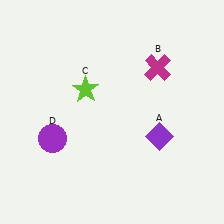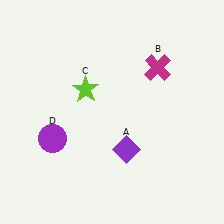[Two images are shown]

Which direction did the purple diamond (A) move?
The purple diamond (A) moved left.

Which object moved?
The purple diamond (A) moved left.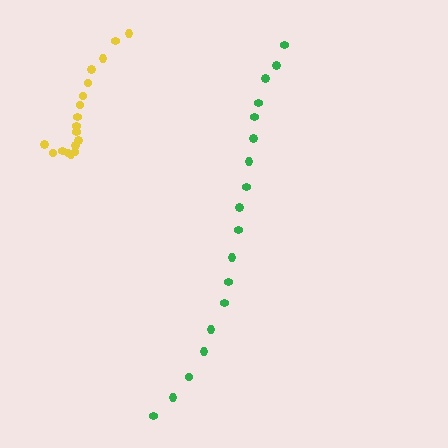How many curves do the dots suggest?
There are 2 distinct paths.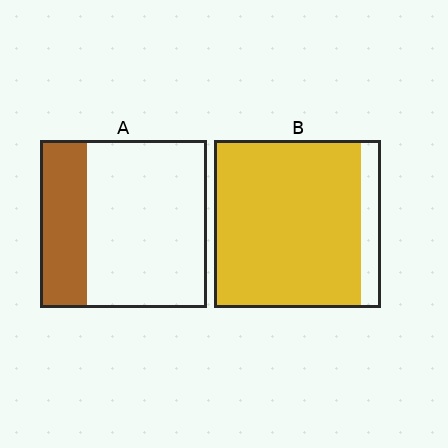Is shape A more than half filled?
No.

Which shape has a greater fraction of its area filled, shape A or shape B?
Shape B.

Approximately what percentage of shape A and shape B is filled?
A is approximately 30% and B is approximately 90%.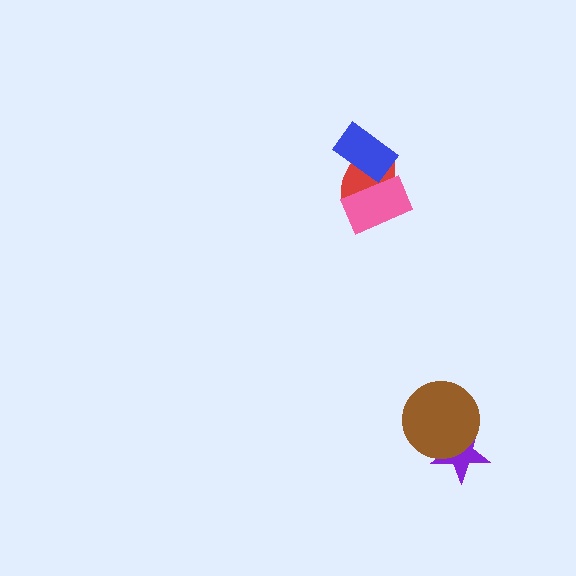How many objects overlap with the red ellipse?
2 objects overlap with the red ellipse.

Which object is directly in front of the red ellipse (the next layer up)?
The pink rectangle is directly in front of the red ellipse.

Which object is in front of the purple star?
The brown circle is in front of the purple star.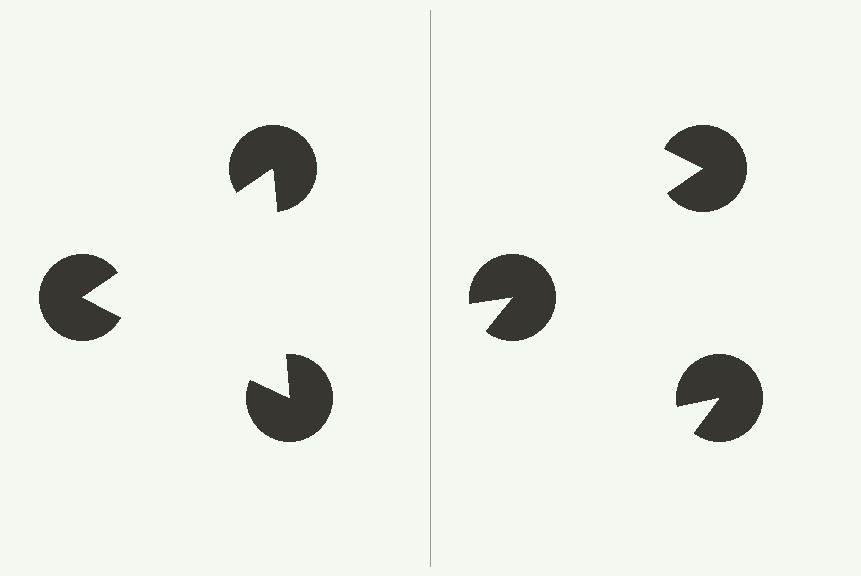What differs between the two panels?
The pac-man discs are positioned identically on both sides; only the wedge orientations differ. On the left they align to a triangle; on the right they are misaligned.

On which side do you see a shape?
An illusory triangle appears on the left side. On the right side the wedge cuts are rotated, so no coherent shape forms.